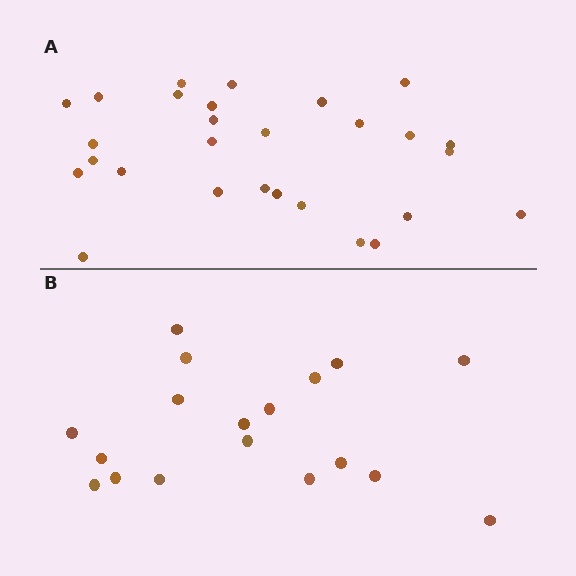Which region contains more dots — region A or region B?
Region A (the top region) has more dots.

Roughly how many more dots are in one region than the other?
Region A has roughly 10 or so more dots than region B.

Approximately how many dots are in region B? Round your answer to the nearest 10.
About 20 dots. (The exact count is 18, which rounds to 20.)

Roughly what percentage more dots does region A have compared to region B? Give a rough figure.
About 55% more.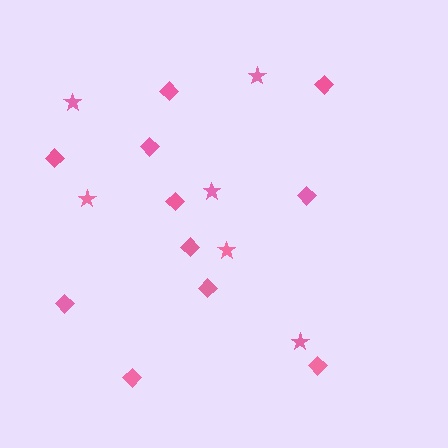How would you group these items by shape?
There are 2 groups: one group of diamonds (11) and one group of stars (6).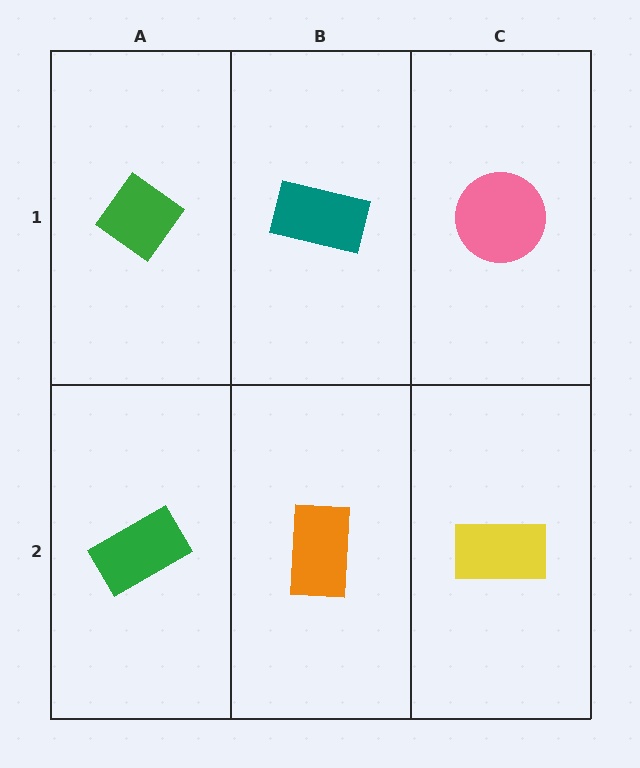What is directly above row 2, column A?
A green diamond.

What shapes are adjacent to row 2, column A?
A green diamond (row 1, column A), an orange rectangle (row 2, column B).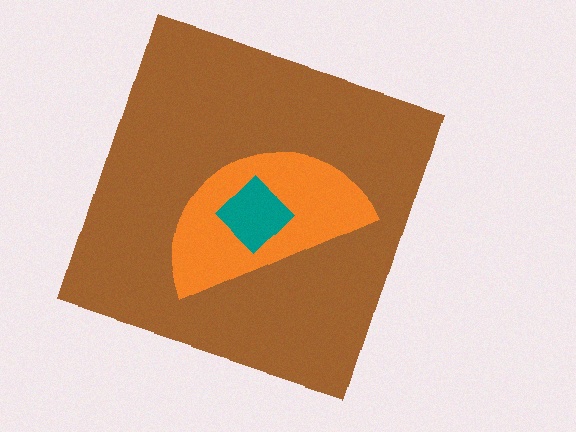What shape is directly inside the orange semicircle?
The teal diamond.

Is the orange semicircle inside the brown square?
Yes.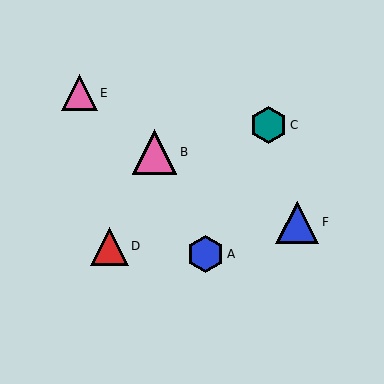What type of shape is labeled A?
Shape A is a blue hexagon.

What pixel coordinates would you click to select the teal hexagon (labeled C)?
Click at (268, 125) to select the teal hexagon C.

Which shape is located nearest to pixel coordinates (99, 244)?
The red triangle (labeled D) at (109, 246) is nearest to that location.